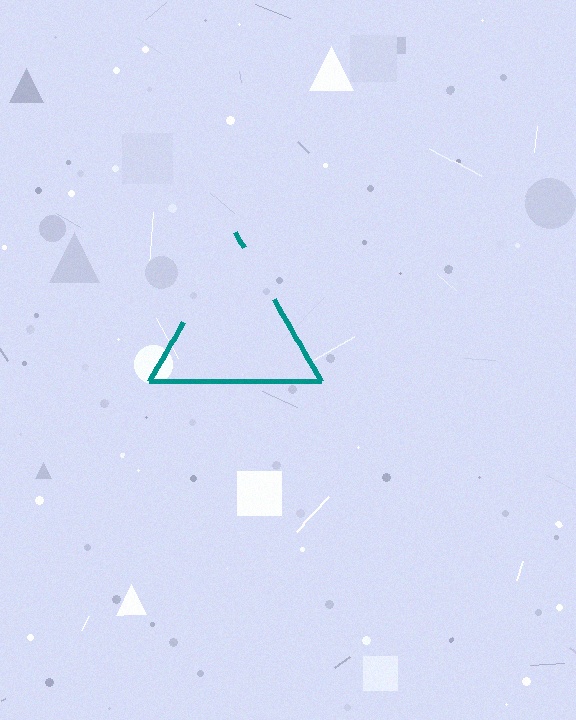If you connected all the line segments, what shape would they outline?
They would outline a triangle.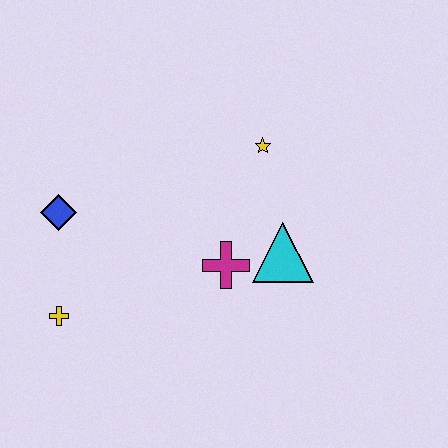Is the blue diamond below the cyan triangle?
No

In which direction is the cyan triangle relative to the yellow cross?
The cyan triangle is to the right of the yellow cross.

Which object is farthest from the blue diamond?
The cyan triangle is farthest from the blue diamond.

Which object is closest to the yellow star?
The cyan triangle is closest to the yellow star.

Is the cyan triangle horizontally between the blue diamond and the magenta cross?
No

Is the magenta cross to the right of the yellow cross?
Yes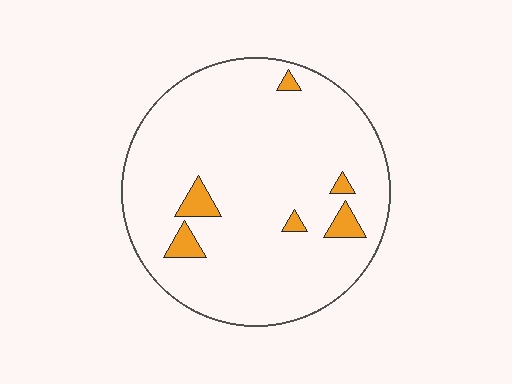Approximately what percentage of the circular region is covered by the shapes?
Approximately 5%.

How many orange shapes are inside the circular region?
6.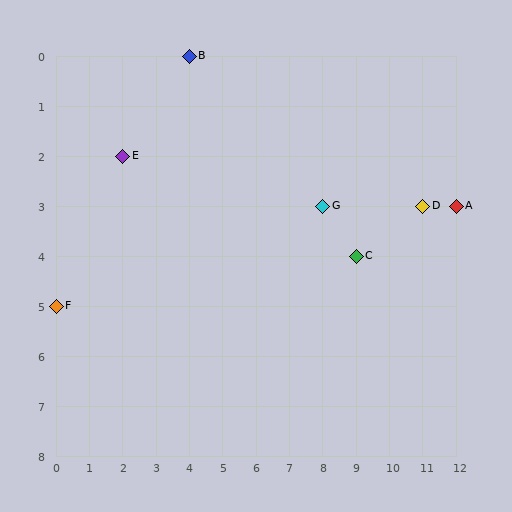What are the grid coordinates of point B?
Point B is at grid coordinates (4, 0).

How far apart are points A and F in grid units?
Points A and F are 12 columns and 2 rows apart (about 12.2 grid units diagonally).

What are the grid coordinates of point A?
Point A is at grid coordinates (12, 3).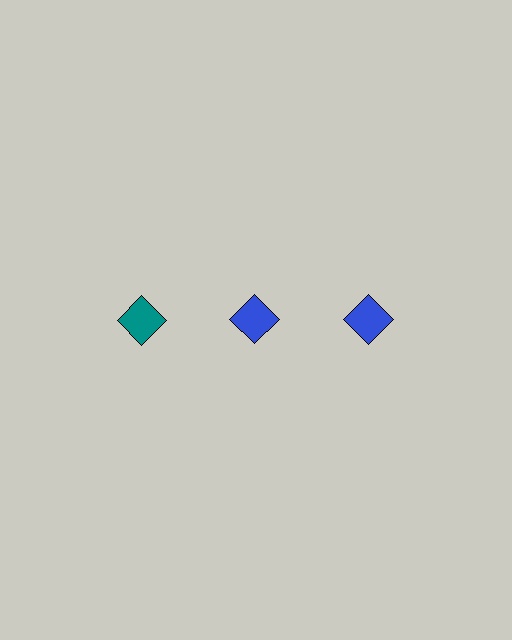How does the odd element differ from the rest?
It has a different color: teal instead of blue.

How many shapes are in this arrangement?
There are 3 shapes arranged in a grid pattern.